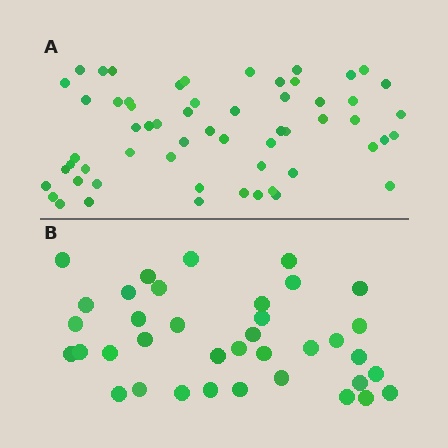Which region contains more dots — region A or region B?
Region A (the top region) has more dots.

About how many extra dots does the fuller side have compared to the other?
Region A has approximately 20 more dots than region B.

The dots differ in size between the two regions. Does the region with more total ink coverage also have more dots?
No. Region B has more total ink coverage because its dots are larger, but region A actually contains more individual dots. Total area can be misleading — the number of items is what matters here.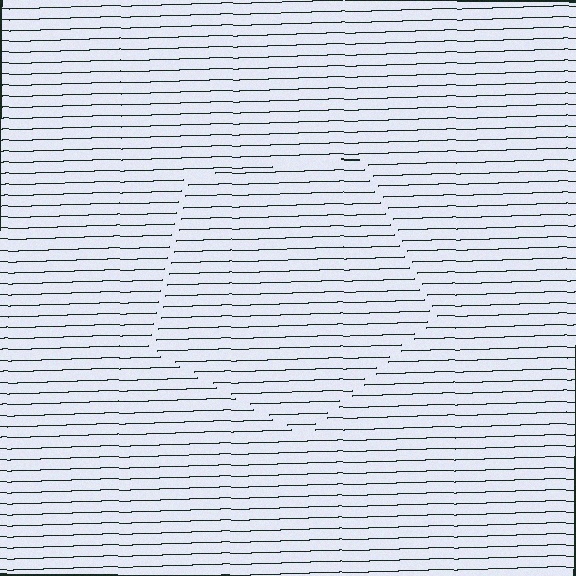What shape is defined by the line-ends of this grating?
An illusory pentagon. The interior of the shape contains the same grating, shifted by half a period — the contour is defined by the phase discontinuity where line-ends from the inner and outer gratings abut.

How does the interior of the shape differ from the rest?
The interior of the shape contains the same grating, shifted by half a period — the contour is defined by the phase discontinuity where line-ends from the inner and outer gratings abut.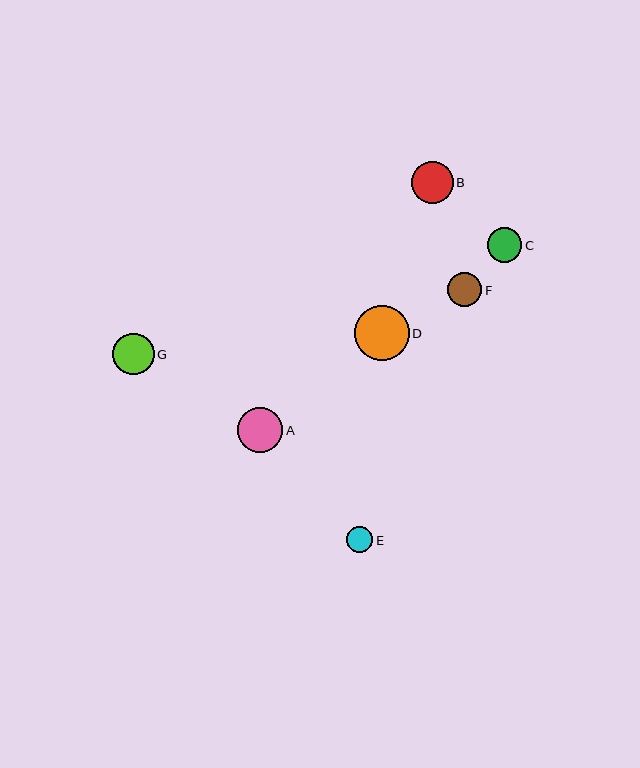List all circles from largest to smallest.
From largest to smallest: D, A, B, G, C, F, E.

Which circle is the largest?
Circle D is the largest with a size of approximately 55 pixels.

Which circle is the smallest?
Circle E is the smallest with a size of approximately 26 pixels.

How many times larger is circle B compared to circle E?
Circle B is approximately 1.6 times the size of circle E.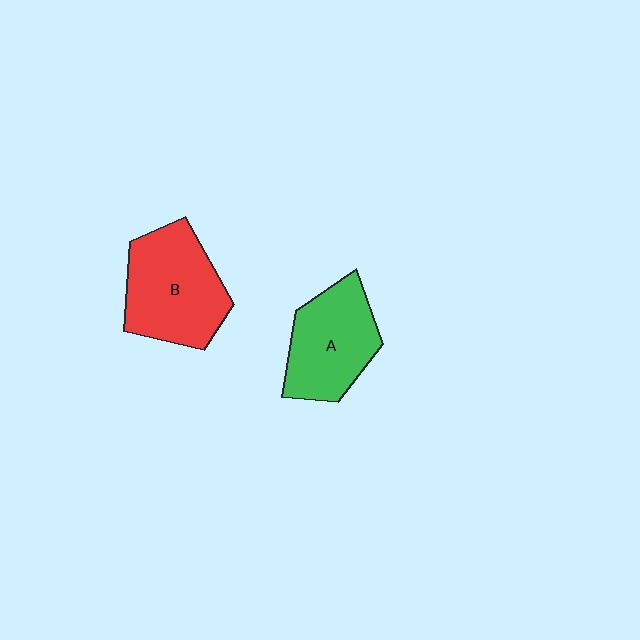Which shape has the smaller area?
Shape A (green).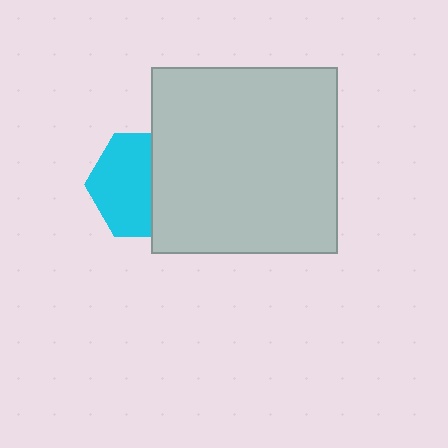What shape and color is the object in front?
The object in front is a light gray square.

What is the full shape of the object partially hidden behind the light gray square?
The partially hidden object is a cyan hexagon.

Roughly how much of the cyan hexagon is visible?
About half of it is visible (roughly 58%).